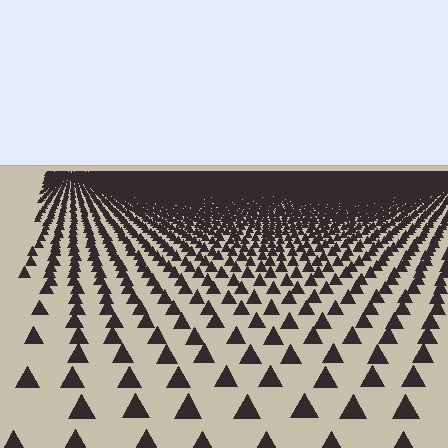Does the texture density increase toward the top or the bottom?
Density increases toward the top.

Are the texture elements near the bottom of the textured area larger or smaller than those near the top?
Larger. Near the bottom, elements are closer to the viewer and appear at a bigger on-screen size.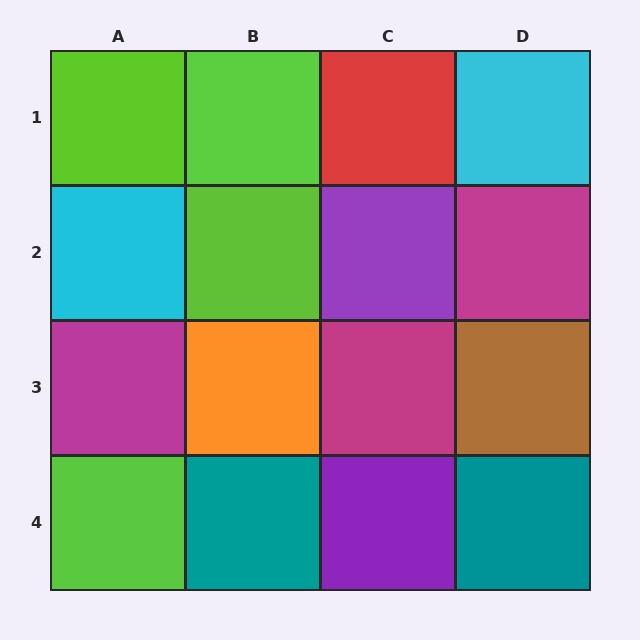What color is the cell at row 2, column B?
Lime.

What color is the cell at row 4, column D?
Teal.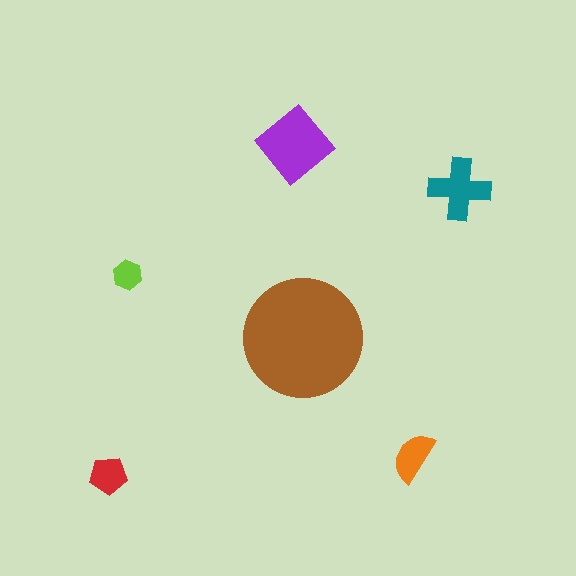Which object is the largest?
The brown circle.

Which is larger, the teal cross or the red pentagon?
The teal cross.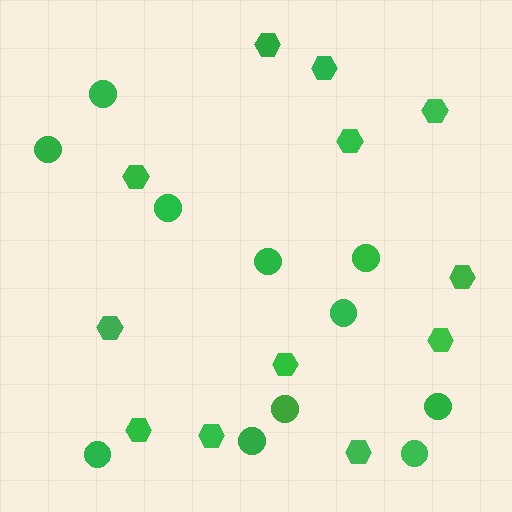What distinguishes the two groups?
There are 2 groups: one group of circles (11) and one group of hexagons (12).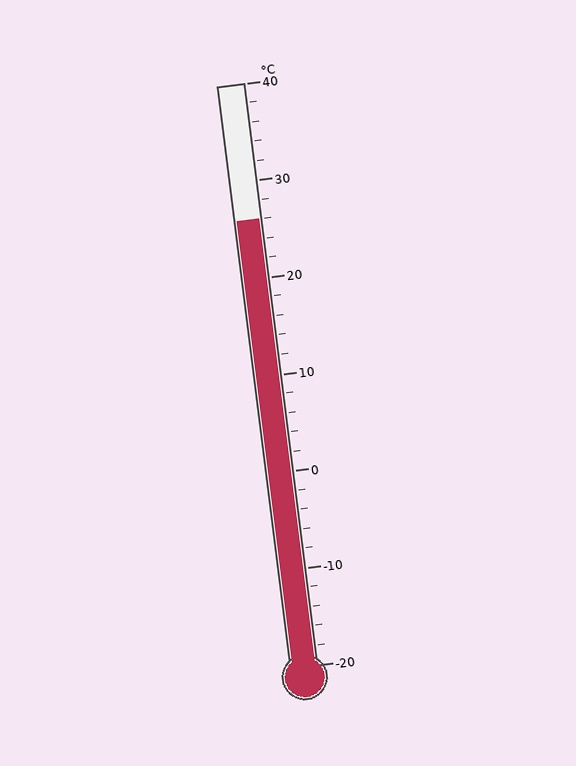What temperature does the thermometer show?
The thermometer shows approximately 26°C.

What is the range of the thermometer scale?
The thermometer scale ranges from -20°C to 40°C.